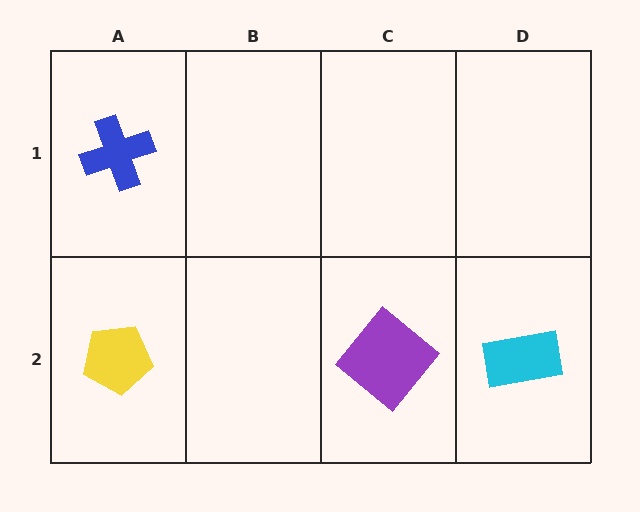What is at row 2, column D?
A cyan rectangle.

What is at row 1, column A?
A blue cross.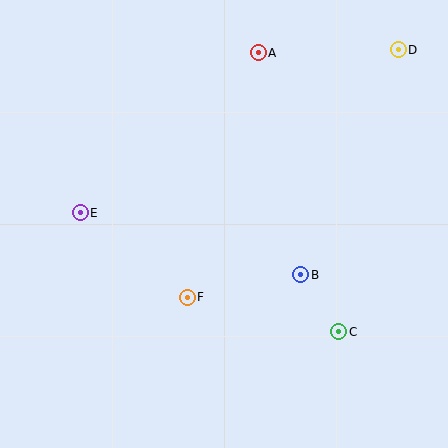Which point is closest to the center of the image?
Point F at (187, 297) is closest to the center.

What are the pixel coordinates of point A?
Point A is at (258, 53).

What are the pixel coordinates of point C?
Point C is at (339, 332).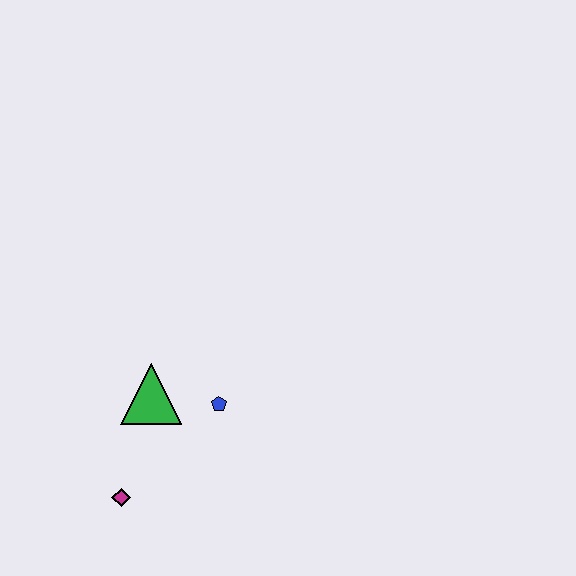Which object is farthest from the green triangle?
The magenta diamond is farthest from the green triangle.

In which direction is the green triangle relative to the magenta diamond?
The green triangle is above the magenta diamond.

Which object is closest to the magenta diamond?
The green triangle is closest to the magenta diamond.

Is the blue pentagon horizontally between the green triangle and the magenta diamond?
No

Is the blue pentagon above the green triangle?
No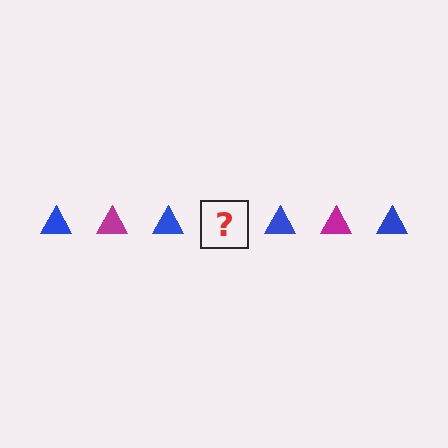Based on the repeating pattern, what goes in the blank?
The blank should be a magenta triangle.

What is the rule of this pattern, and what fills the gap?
The rule is that the pattern cycles through blue, magenta triangles. The gap should be filled with a magenta triangle.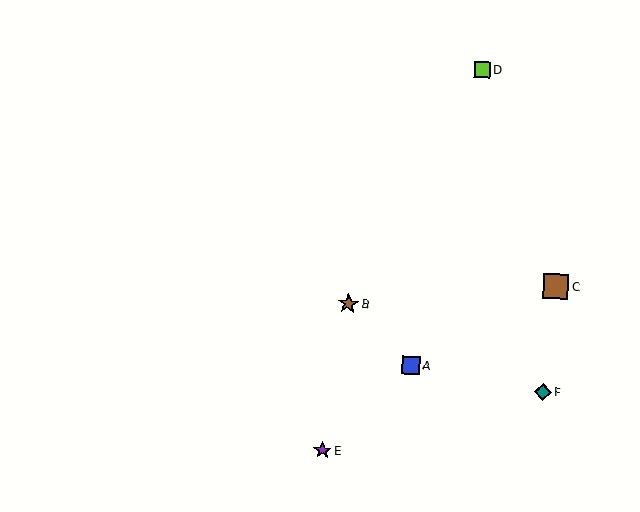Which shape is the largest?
The brown square (labeled C) is the largest.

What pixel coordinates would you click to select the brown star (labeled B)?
Click at (348, 304) to select the brown star B.